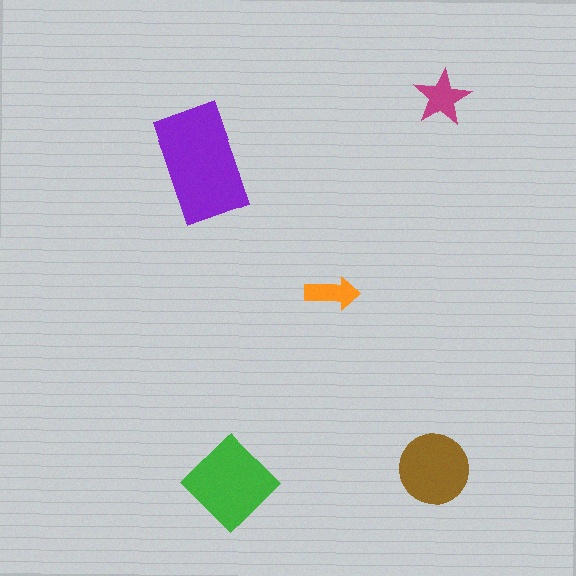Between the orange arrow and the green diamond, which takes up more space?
The green diamond.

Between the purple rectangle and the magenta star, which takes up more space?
The purple rectangle.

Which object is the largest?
The purple rectangle.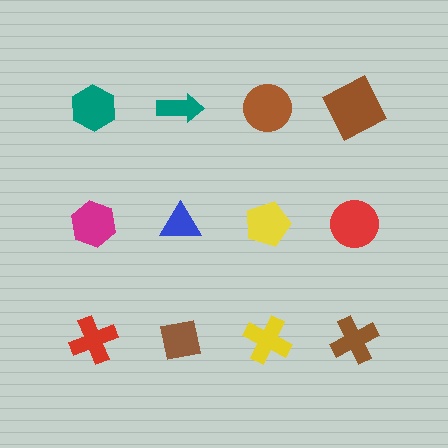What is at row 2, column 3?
A yellow pentagon.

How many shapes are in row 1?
4 shapes.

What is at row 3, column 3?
A yellow cross.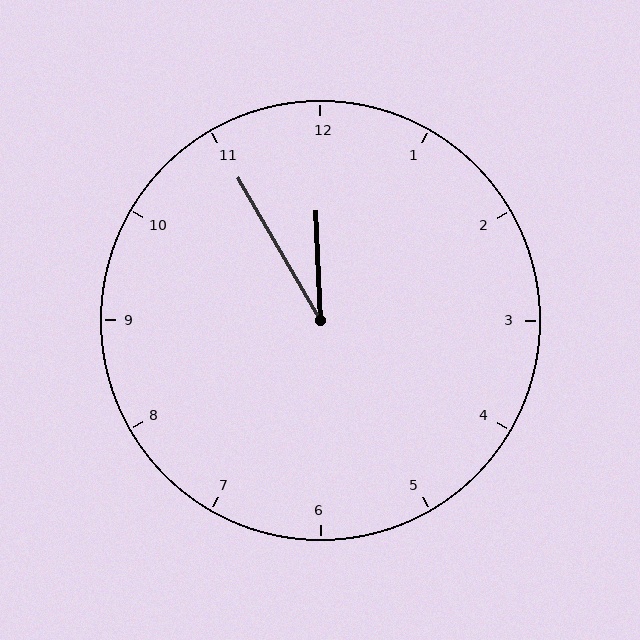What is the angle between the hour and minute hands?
Approximately 28 degrees.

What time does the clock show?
11:55.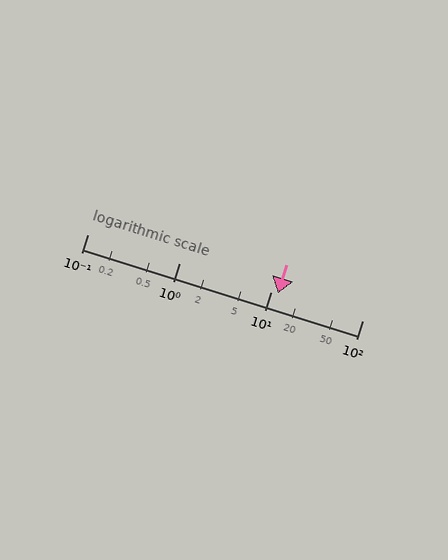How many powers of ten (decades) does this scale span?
The scale spans 3 decades, from 0.1 to 100.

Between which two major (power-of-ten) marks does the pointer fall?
The pointer is between 10 and 100.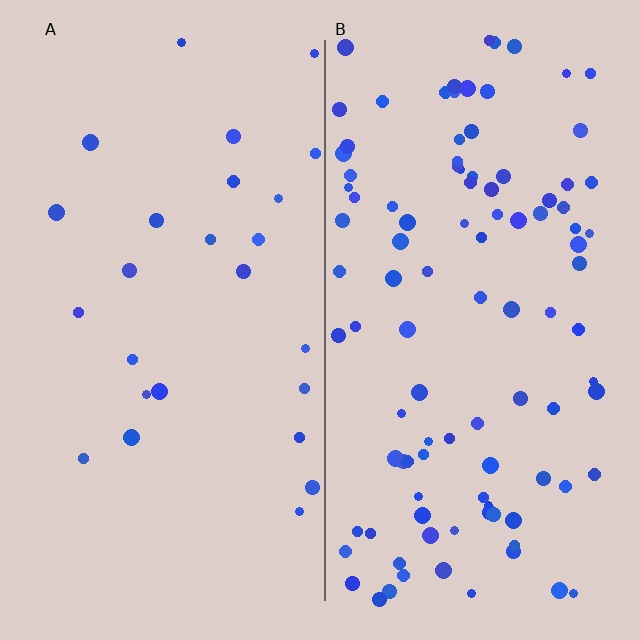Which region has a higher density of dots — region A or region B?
B (the right).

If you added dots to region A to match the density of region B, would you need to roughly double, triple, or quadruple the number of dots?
Approximately quadruple.